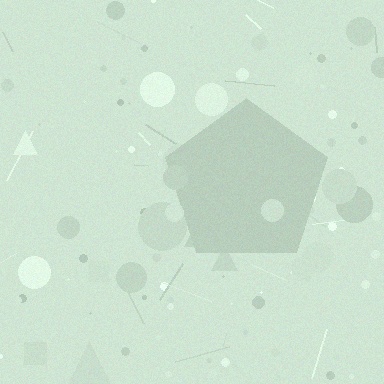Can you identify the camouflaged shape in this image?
The camouflaged shape is a pentagon.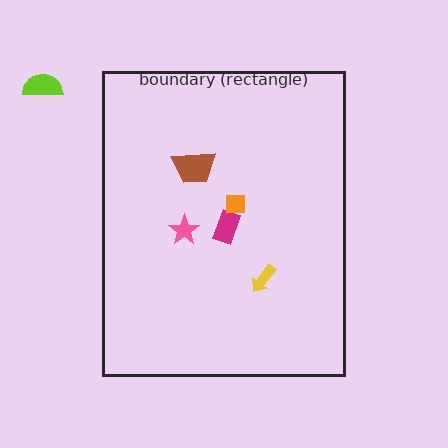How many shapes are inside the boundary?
5 inside, 1 outside.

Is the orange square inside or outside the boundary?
Inside.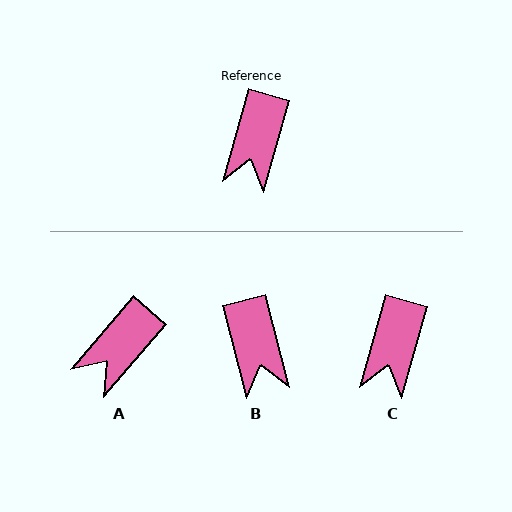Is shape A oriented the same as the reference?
No, it is off by about 25 degrees.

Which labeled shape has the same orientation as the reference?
C.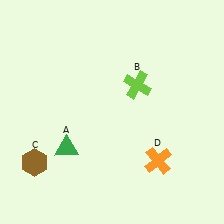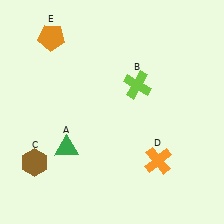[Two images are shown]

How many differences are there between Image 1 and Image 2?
There is 1 difference between the two images.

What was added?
An orange pentagon (E) was added in Image 2.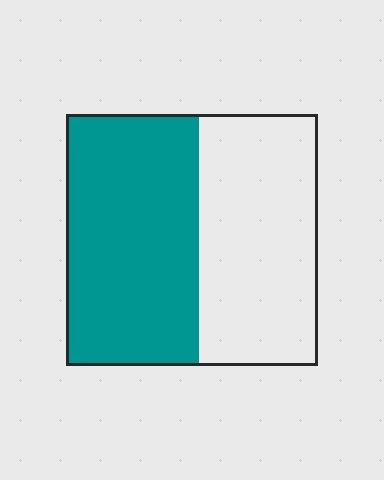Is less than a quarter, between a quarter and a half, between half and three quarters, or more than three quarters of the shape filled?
Between half and three quarters.